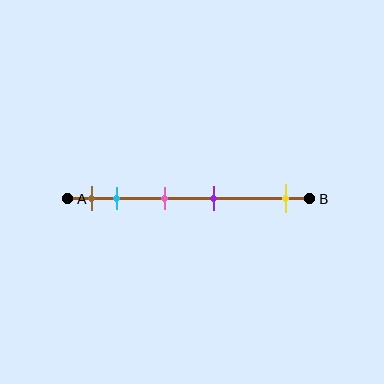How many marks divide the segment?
There are 5 marks dividing the segment.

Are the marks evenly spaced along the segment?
No, the marks are not evenly spaced.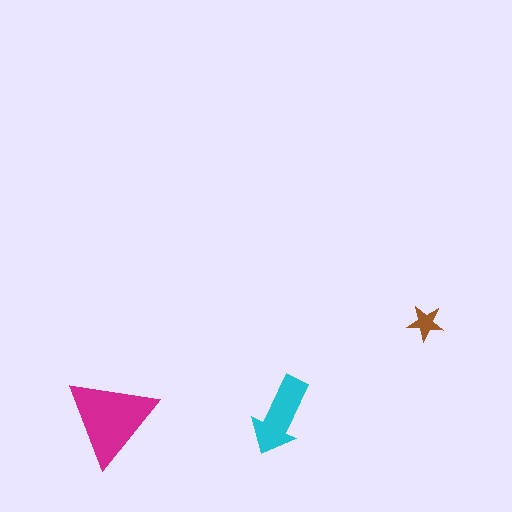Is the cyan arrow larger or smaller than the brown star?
Larger.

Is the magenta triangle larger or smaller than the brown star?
Larger.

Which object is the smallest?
The brown star.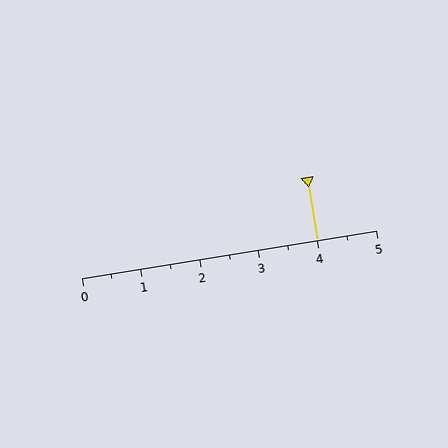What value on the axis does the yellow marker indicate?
The marker indicates approximately 4.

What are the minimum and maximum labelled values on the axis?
The axis runs from 0 to 5.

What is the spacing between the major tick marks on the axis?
The major ticks are spaced 1 apart.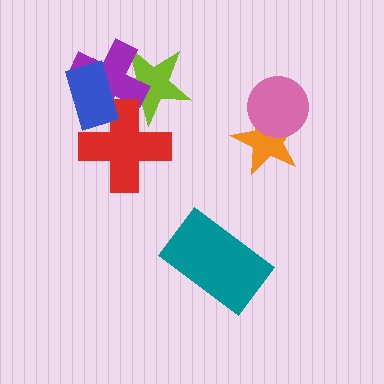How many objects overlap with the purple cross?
3 objects overlap with the purple cross.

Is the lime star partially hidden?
Yes, it is partially covered by another shape.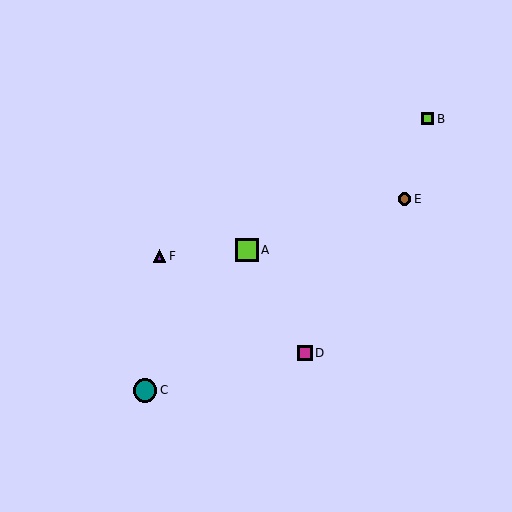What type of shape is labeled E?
Shape E is a brown circle.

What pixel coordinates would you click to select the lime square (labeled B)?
Click at (428, 119) to select the lime square B.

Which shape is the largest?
The teal circle (labeled C) is the largest.